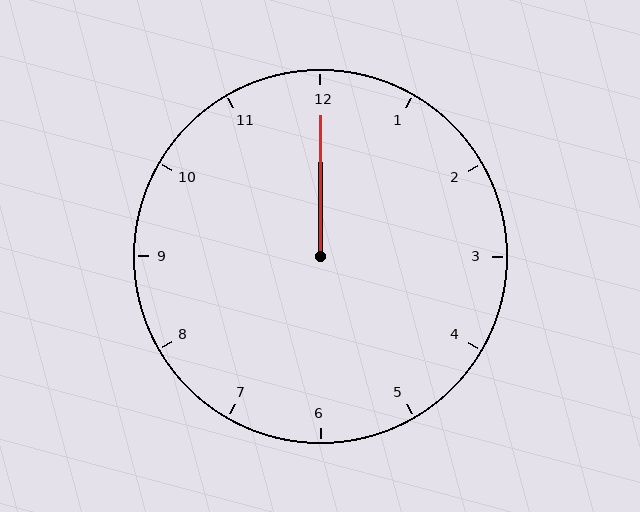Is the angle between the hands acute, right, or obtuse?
It is acute.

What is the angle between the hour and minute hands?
Approximately 0 degrees.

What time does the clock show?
12:00.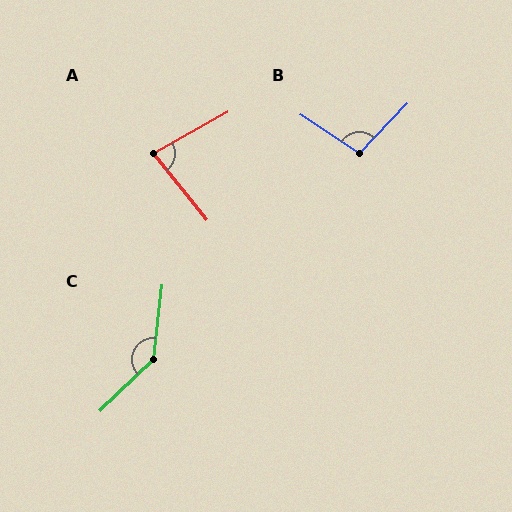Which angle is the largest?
C, at approximately 140 degrees.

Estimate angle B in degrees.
Approximately 101 degrees.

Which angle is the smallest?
A, at approximately 80 degrees.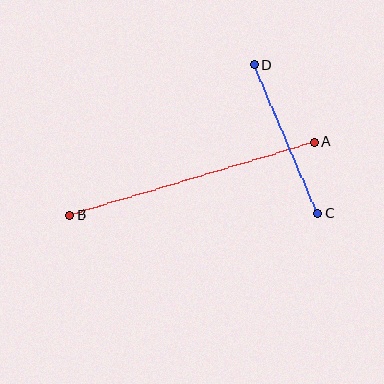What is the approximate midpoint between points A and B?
The midpoint is at approximately (192, 179) pixels.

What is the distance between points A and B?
The distance is approximately 256 pixels.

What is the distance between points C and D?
The distance is approximately 161 pixels.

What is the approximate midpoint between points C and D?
The midpoint is at approximately (286, 139) pixels.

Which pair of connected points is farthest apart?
Points A and B are farthest apart.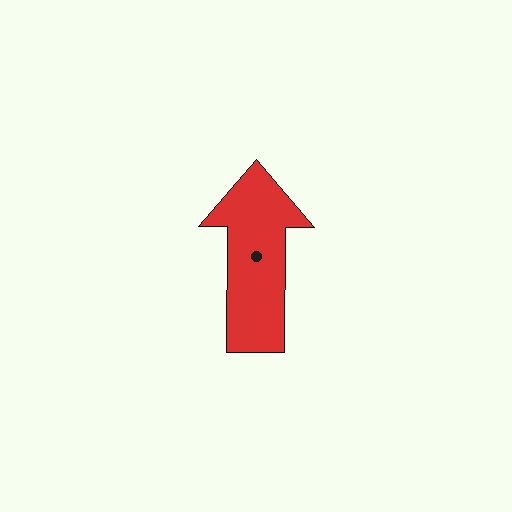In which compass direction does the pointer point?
North.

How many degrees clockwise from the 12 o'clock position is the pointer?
Approximately 0 degrees.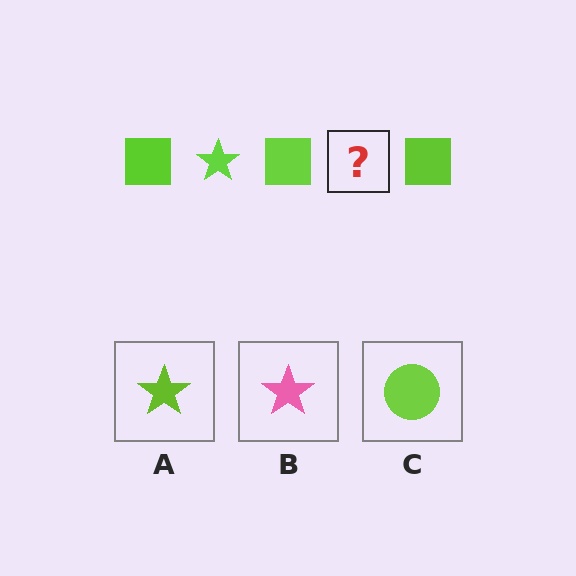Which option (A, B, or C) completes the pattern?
A.